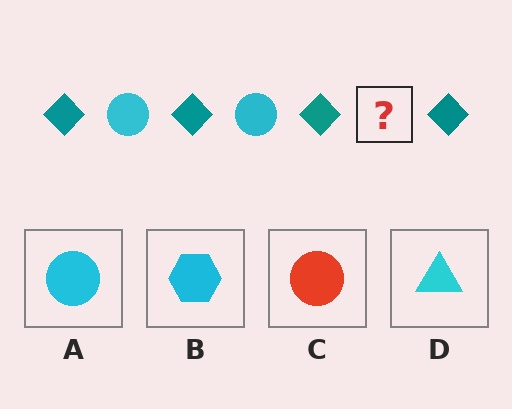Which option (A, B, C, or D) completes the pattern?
A.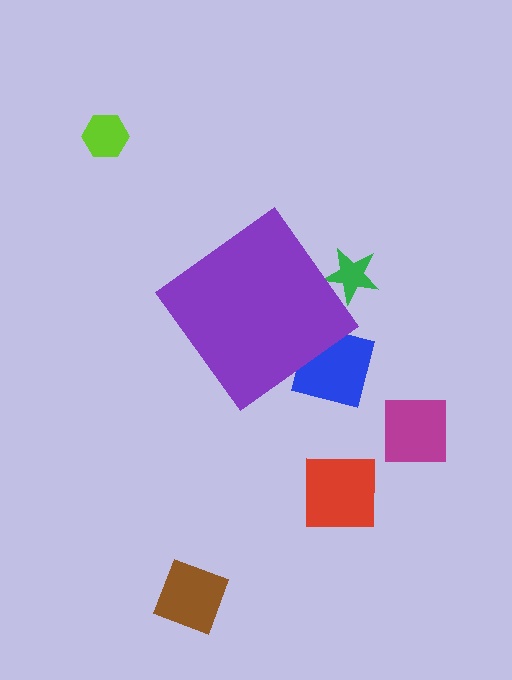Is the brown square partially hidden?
No, the brown square is fully visible.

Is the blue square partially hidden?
Yes, the blue square is partially hidden behind the purple diamond.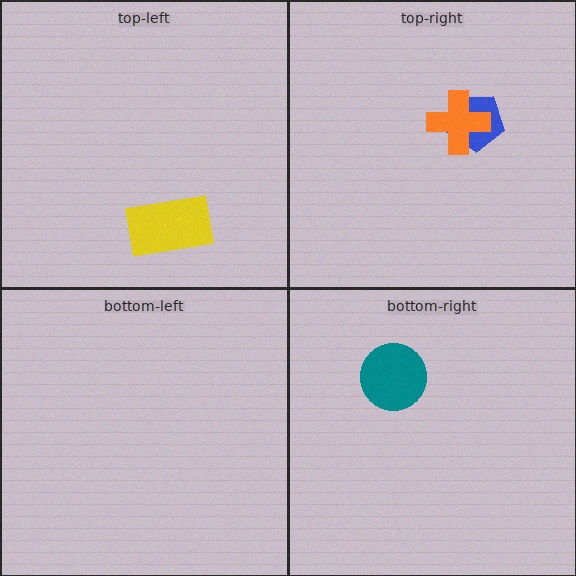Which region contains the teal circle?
The bottom-right region.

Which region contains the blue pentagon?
The top-right region.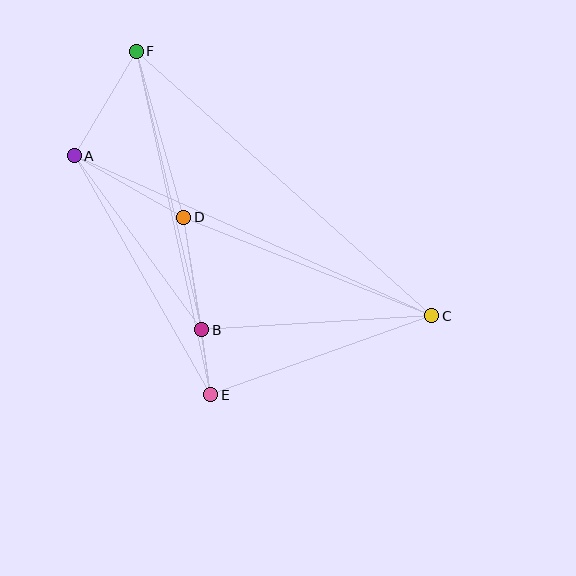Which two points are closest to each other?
Points B and E are closest to each other.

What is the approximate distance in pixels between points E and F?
The distance between E and F is approximately 352 pixels.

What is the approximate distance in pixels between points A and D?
The distance between A and D is approximately 125 pixels.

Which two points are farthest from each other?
Points C and F are farthest from each other.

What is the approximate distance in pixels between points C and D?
The distance between C and D is approximately 267 pixels.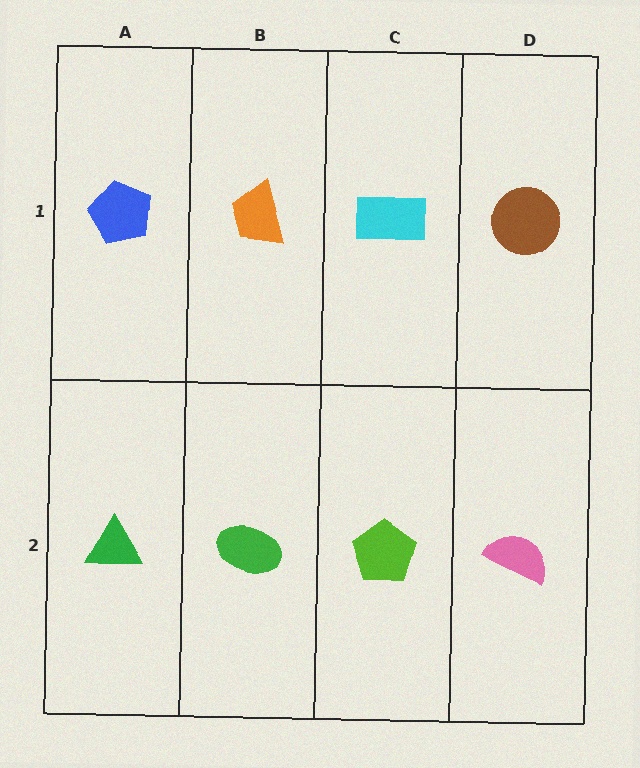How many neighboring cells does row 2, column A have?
2.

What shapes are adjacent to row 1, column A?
A green triangle (row 2, column A), an orange trapezoid (row 1, column B).